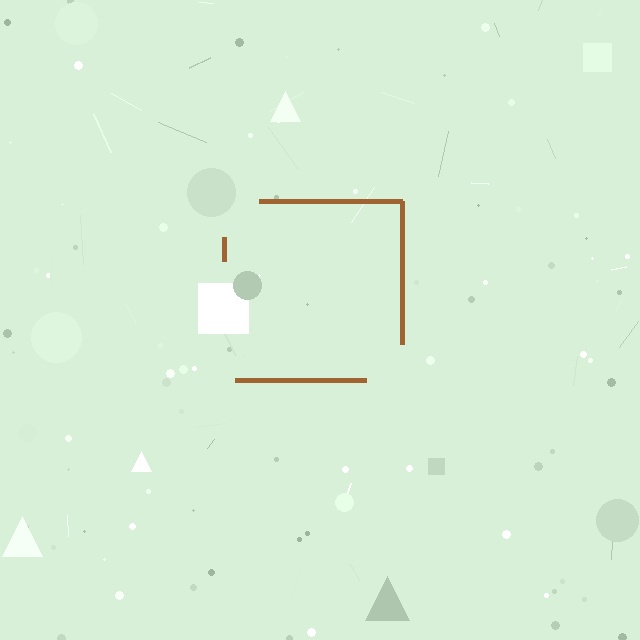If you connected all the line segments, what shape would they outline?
They would outline a square.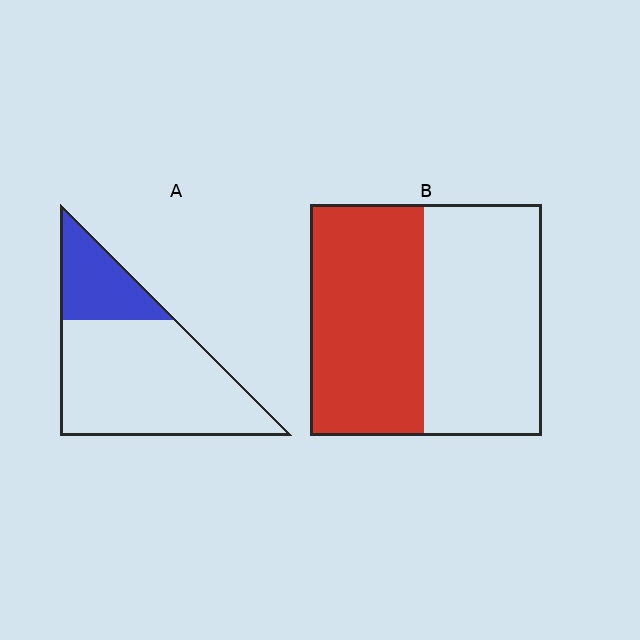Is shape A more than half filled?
No.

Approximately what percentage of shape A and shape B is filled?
A is approximately 25% and B is approximately 50%.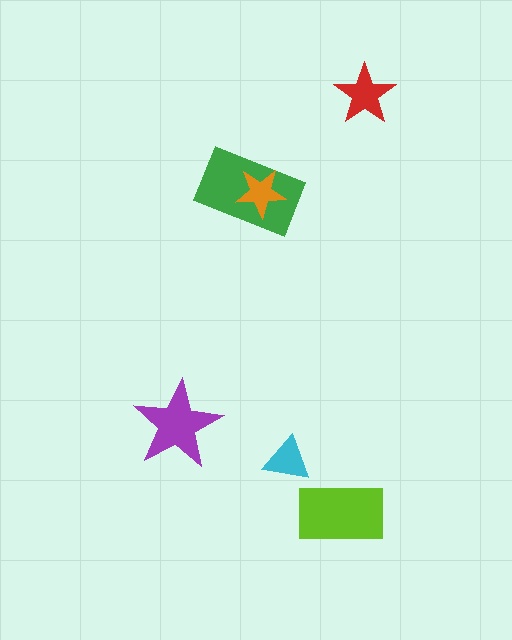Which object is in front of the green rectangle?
The orange star is in front of the green rectangle.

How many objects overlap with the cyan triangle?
0 objects overlap with the cyan triangle.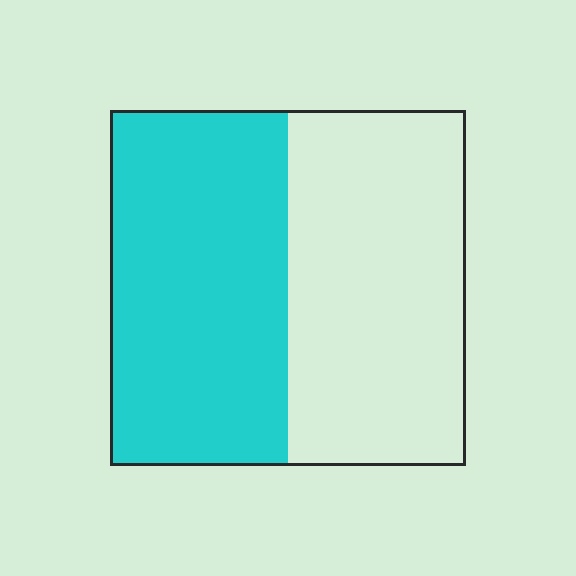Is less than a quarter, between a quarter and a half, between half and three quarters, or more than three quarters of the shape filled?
Between half and three quarters.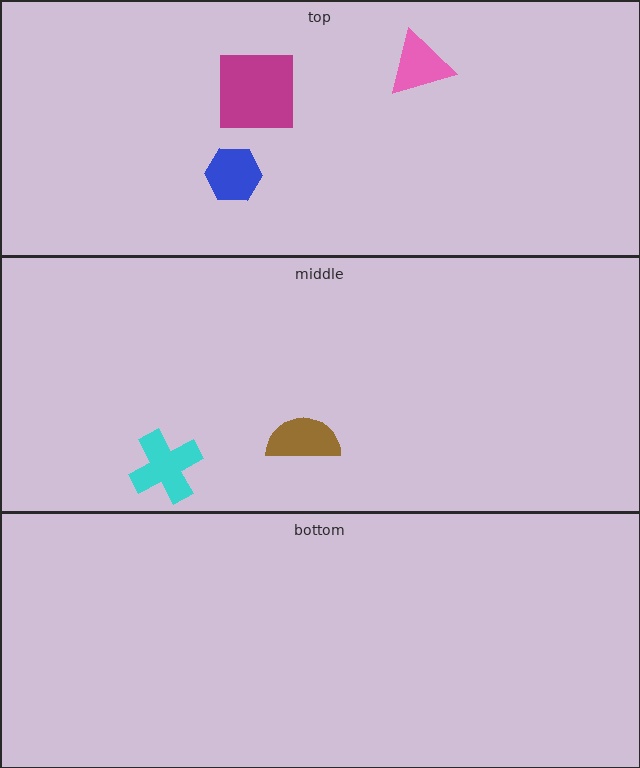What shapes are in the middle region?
The cyan cross, the brown semicircle.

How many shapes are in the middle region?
2.